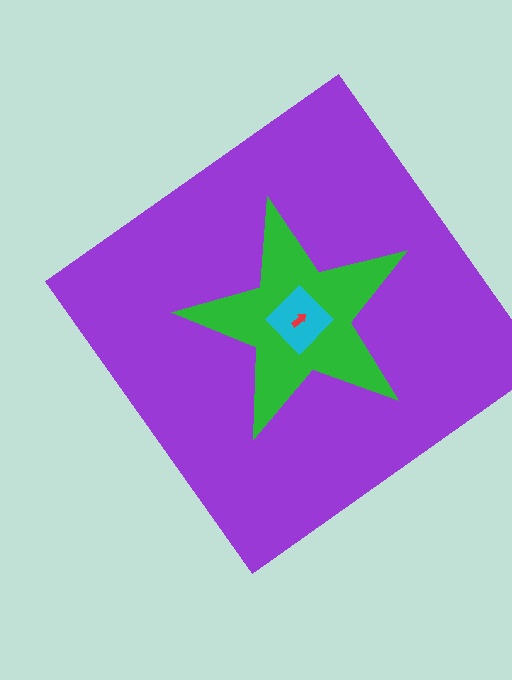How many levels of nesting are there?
4.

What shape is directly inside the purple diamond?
The green star.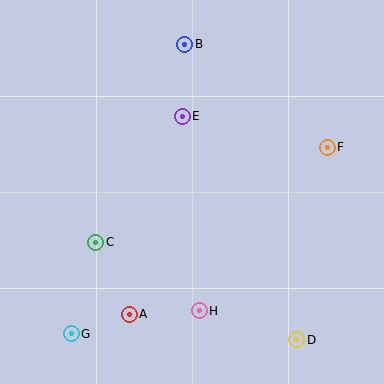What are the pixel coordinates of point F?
Point F is at (327, 147).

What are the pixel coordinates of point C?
Point C is at (96, 242).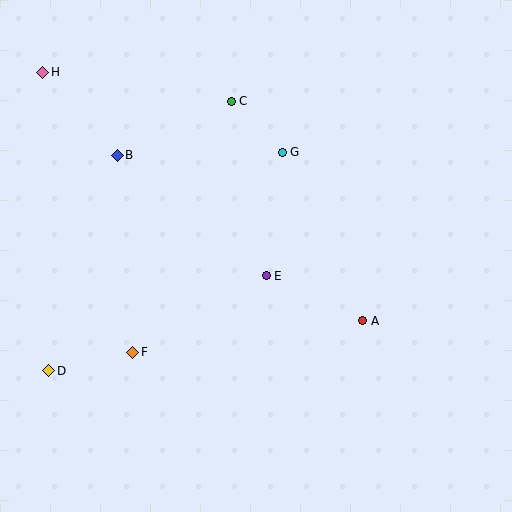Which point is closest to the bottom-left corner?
Point D is closest to the bottom-left corner.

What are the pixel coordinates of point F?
Point F is at (133, 352).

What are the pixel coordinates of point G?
Point G is at (282, 152).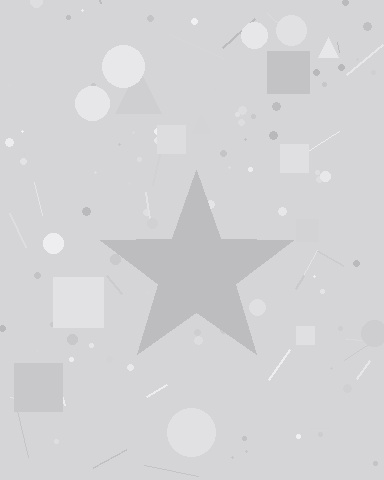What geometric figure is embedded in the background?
A star is embedded in the background.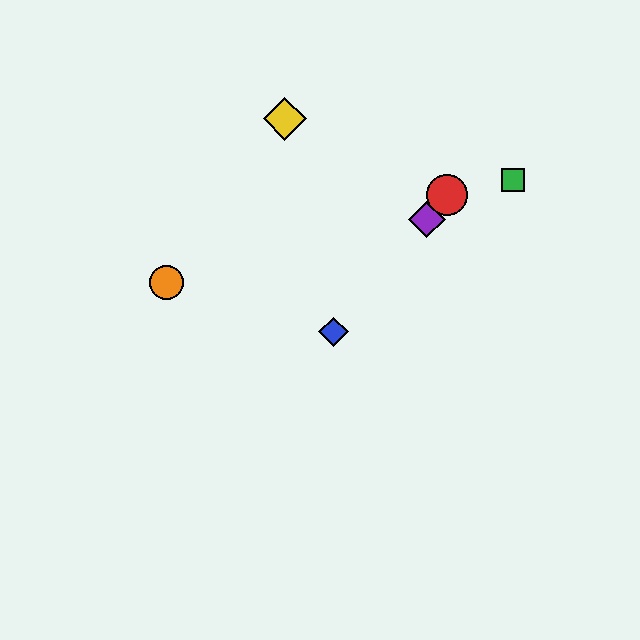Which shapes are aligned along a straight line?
The red circle, the blue diamond, the purple diamond are aligned along a straight line.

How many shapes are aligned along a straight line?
3 shapes (the red circle, the blue diamond, the purple diamond) are aligned along a straight line.